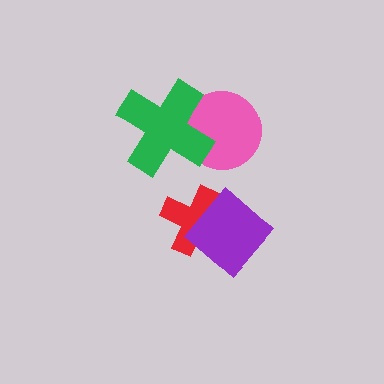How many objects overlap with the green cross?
1 object overlaps with the green cross.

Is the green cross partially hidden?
No, no other shape covers it.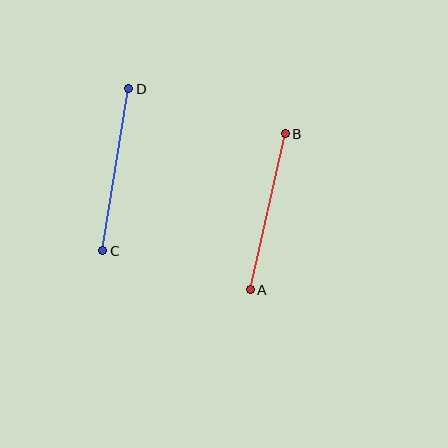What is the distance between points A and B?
The distance is approximately 160 pixels.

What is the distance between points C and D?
The distance is approximately 164 pixels.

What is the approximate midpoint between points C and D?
The midpoint is at approximately (116, 170) pixels.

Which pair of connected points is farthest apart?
Points C and D are farthest apart.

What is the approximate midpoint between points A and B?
The midpoint is at approximately (268, 212) pixels.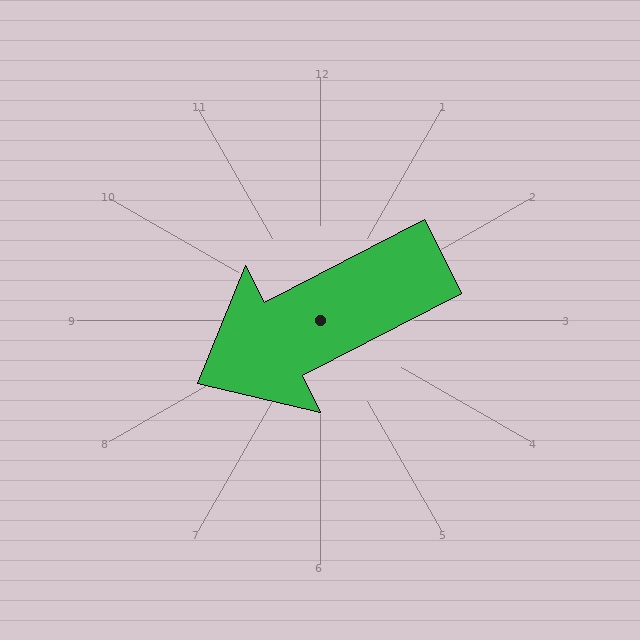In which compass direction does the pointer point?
Southwest.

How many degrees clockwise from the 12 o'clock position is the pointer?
Approximately 243 degrees.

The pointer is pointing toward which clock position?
Roughly 8 o'clock.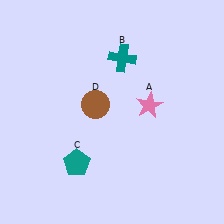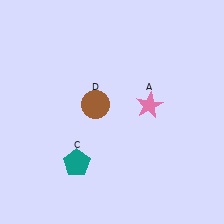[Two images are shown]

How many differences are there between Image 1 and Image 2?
There is 1 difference between the two images.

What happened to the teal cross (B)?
The teal cross (B) was removed in Image 2. It was in the top-right area of Image 1.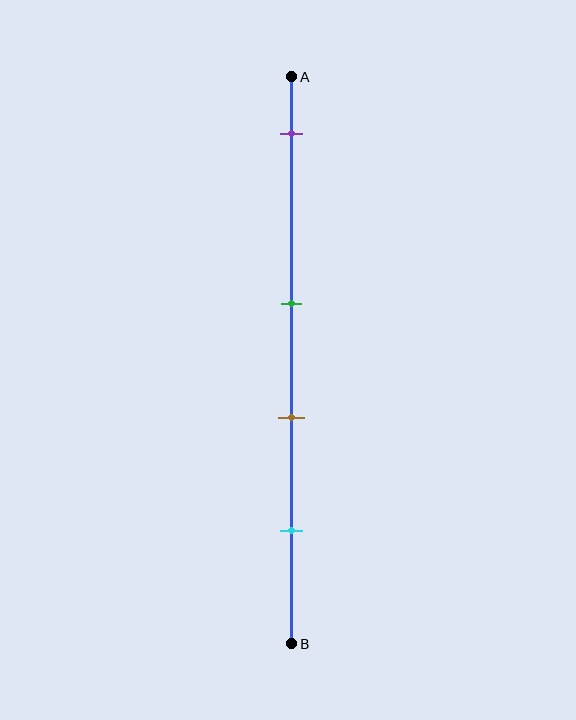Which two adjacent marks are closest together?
The green and brown marks are the closest adjacent pair.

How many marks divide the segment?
There are 4 marks dividing the segment.